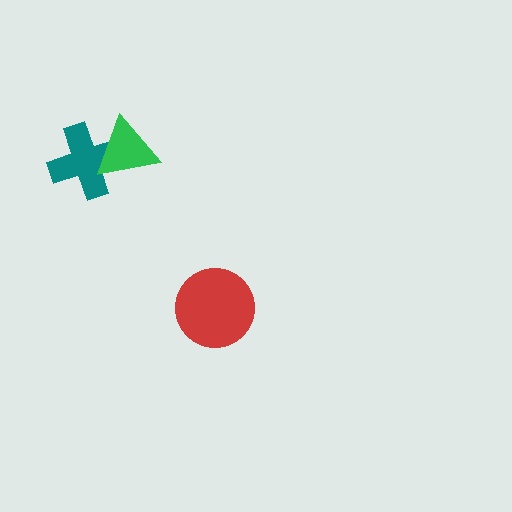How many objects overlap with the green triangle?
1 object overlaps with the green triangle.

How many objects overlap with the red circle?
0 objects overlap with the red circle.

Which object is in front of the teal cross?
The green triangle is in front of the teal cross.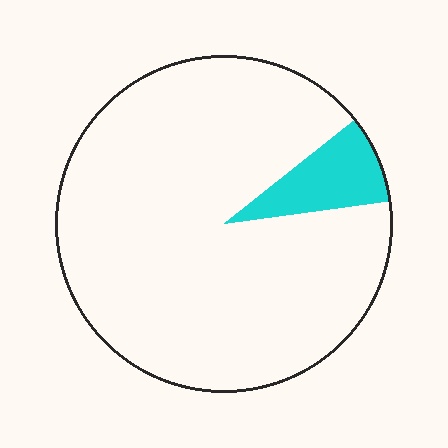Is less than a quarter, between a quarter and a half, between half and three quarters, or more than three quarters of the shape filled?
Less than a quarter.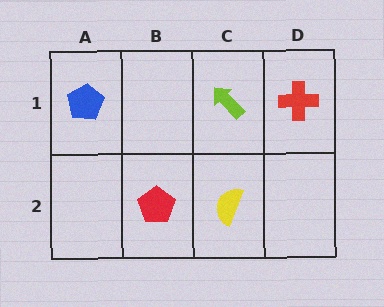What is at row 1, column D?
A red cross.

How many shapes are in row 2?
2 shapes.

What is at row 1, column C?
A lime arrow.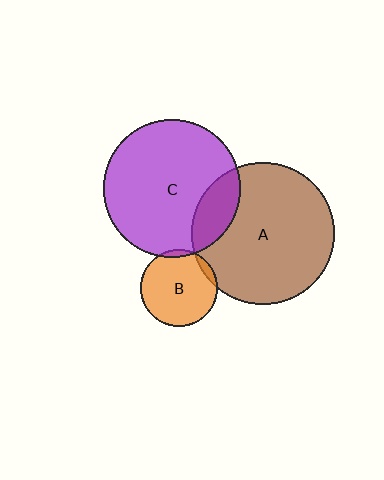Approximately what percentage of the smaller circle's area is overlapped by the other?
Approximately 15%.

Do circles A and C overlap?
Yes.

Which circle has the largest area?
Circle A (brown).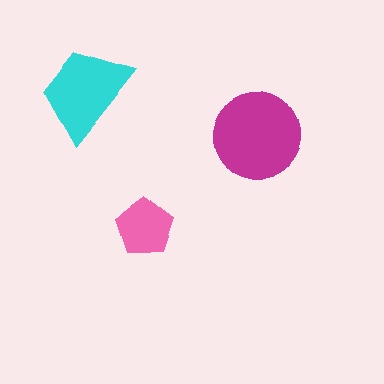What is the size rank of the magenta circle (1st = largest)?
1st.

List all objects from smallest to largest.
The pink pentagon, the cyan trapezoid, the magenta circle.